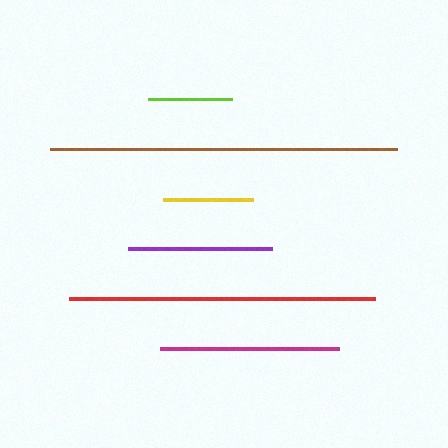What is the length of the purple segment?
The purple segment is approximately 144 pixels long.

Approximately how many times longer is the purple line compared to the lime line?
The purple line is approximately 1.7 times the length of the lime line.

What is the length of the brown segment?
The brown segment is approximately 347 pixels long.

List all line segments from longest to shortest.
From longest to shortest: brown, red, magenta, purple, yellow, lime.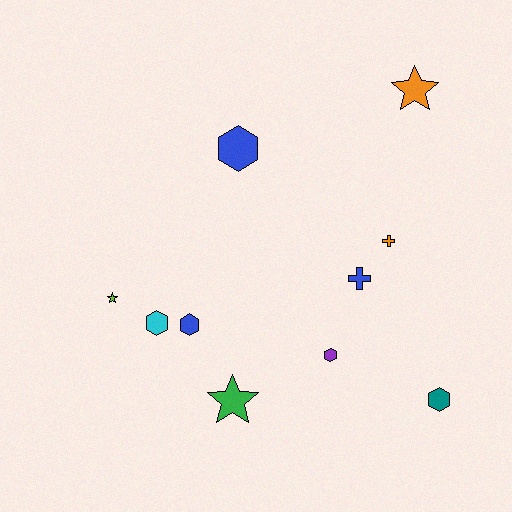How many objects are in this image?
There are 10 objects.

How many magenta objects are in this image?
There are no magenta objects.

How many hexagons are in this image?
There are 5 hexagons.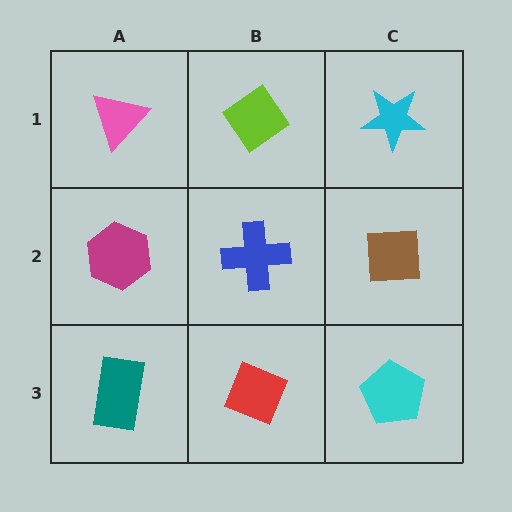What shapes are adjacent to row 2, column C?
A cyan star (row 1, column C), a cyan pentagon (row 3, column C), a blue cross (row 2, column B).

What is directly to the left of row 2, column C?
A blue cross.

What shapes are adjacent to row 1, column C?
A brown square (row 2, column C), a lime diamond (row 1, column B).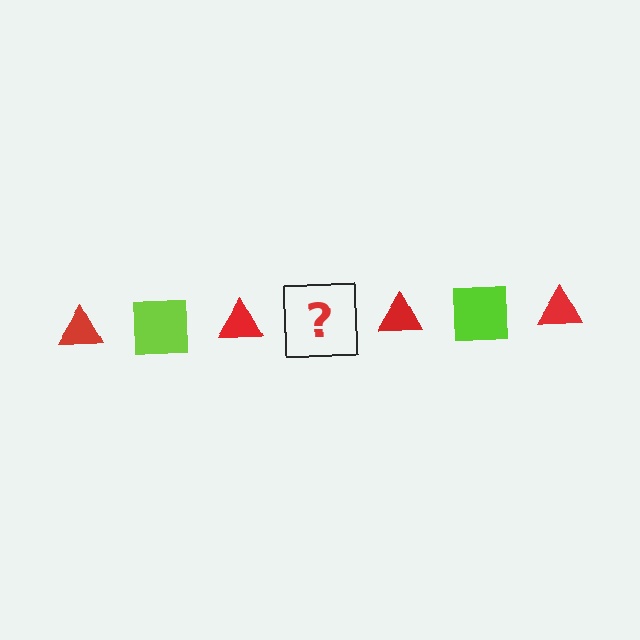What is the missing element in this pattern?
The missing element is a lime square.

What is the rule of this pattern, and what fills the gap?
The rule is that the pattern alternates between red triangle and lime square. The gap should be filled with a lime square.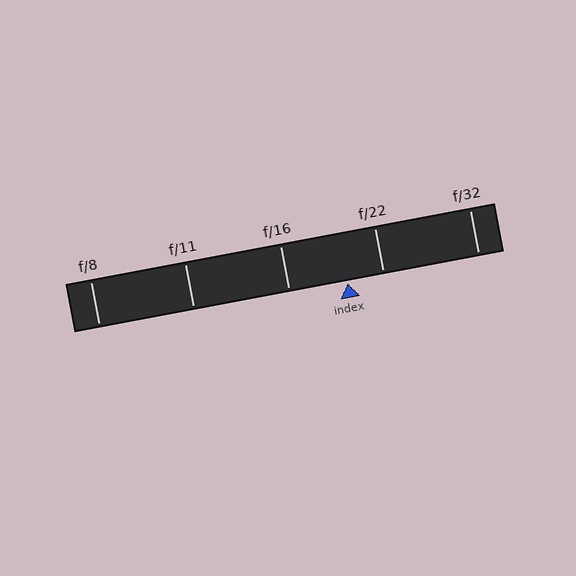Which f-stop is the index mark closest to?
The index mark is closest to f/22.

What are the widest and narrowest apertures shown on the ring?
The widest aperture shown is f/8 and the narrowest is f/32.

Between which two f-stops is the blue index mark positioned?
The index mark is between f/16 and f/22.